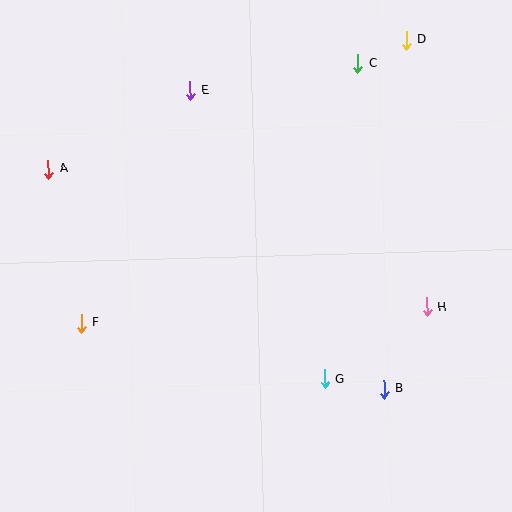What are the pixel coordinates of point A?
Point A is at (48, 169).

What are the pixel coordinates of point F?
Point F is at (81, 323).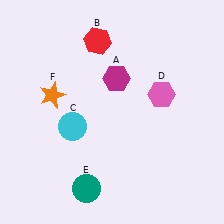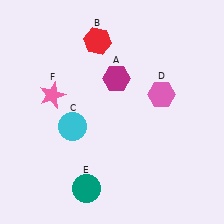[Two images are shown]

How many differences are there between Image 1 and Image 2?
There is 1 difference between the two images.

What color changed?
The star (F) changed from orange in Image 1 to pink in Image 2.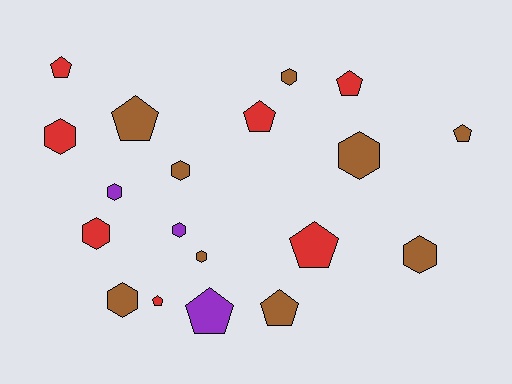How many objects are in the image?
There are 19 objects.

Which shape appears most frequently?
Hexagon, with 10 objects.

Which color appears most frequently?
Brown, with 9 objects.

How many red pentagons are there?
There are 5 red pentagons.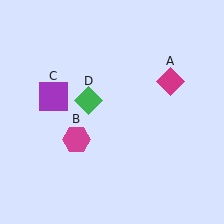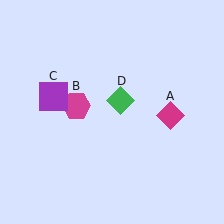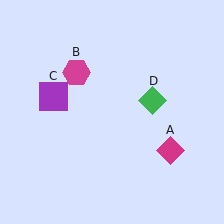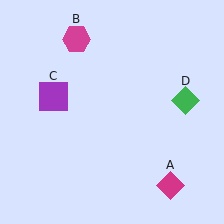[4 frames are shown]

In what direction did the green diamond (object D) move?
The green diamond (object D) moved right.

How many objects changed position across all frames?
3 objects changed position: magenta diamond (object A), magenta hexagon (object B), green diamond (object D).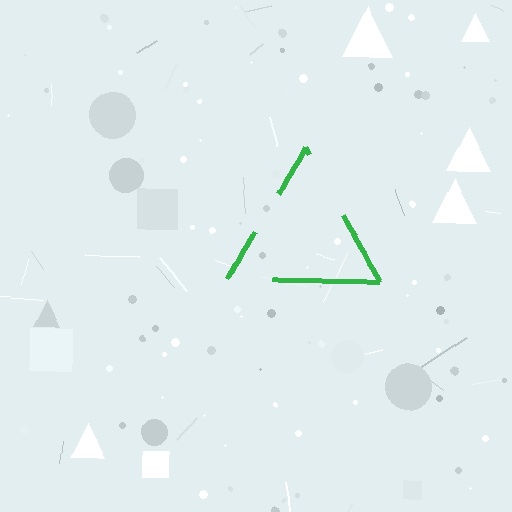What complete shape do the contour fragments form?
The contour fragments form a triangle.